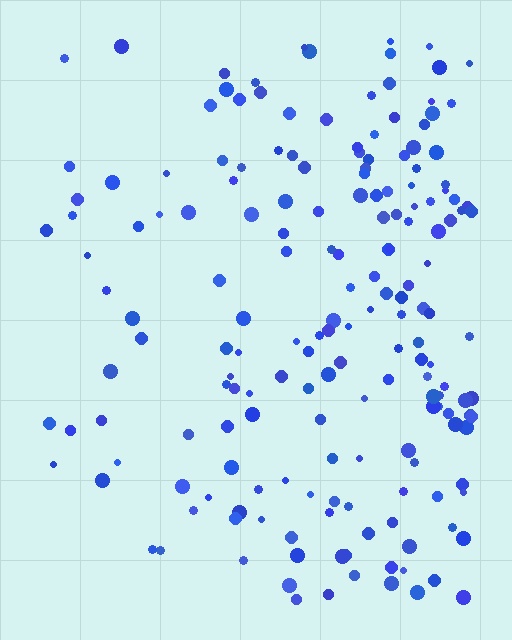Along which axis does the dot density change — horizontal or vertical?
Horizontal.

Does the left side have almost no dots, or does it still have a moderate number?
Still a moderate number, just noticeably fewer than the right.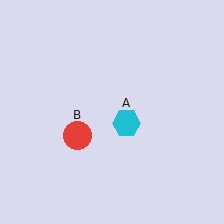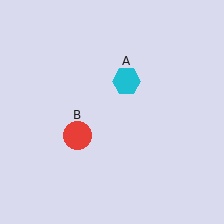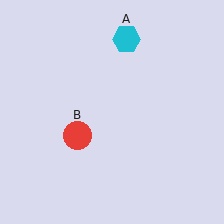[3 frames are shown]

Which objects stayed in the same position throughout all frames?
Red circle (object B) remained stationary.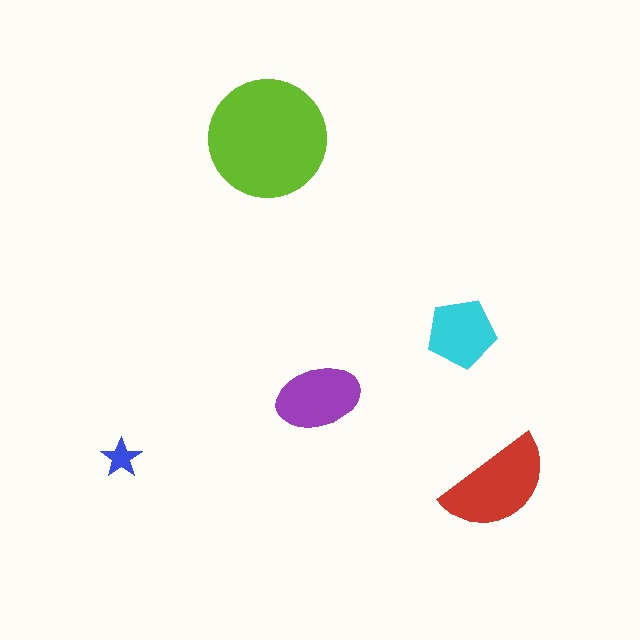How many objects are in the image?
There are 5 objects in the image.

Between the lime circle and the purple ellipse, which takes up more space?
The lime circle.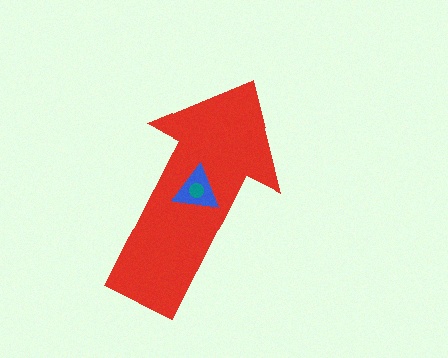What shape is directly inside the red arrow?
The blue triangle.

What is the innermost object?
The teal circle.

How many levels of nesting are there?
3.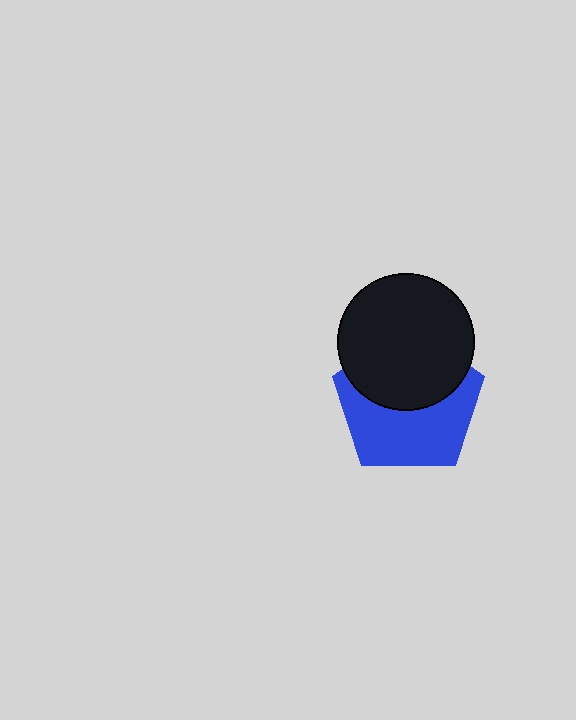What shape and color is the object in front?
The object in front is a black circle.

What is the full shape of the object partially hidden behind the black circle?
The partially hidden object is a blue pentagon.